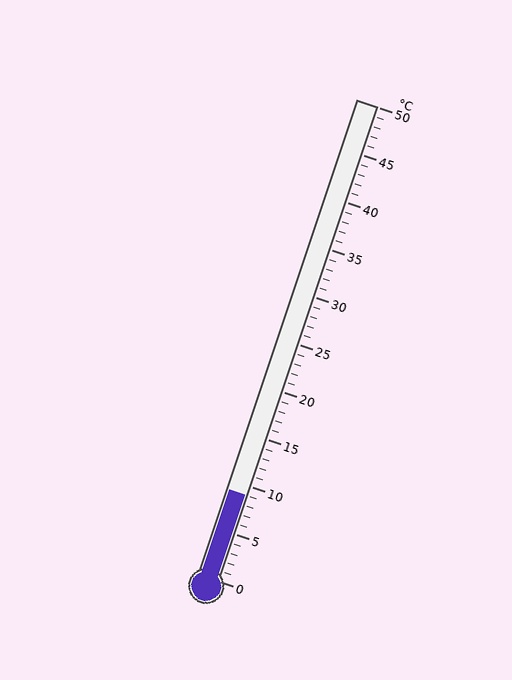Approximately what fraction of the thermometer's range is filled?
The thermometer is filled to approximately 20% of its range.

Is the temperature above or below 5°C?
The temperature is above 5°C.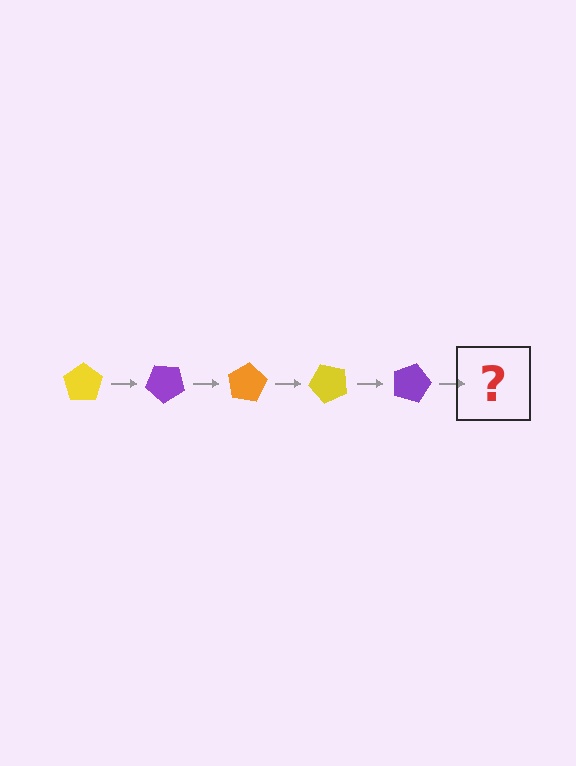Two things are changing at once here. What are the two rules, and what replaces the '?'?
The two rules are that it rotates 40 degrees each step and the color cycles through yellow, purple, and orange. The '?' should be an orange pentagon, rotated 200 degrees from the start.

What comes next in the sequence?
The next element should be an orange pentagon, rotated 200 degrees from the start.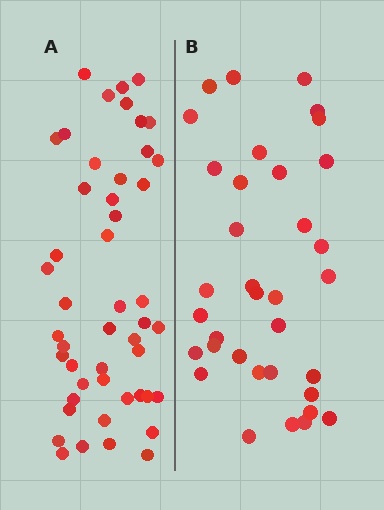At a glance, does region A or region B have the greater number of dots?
Region A (the left region) has more dots.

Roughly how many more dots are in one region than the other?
Region A has approximately 15 more dots than region B.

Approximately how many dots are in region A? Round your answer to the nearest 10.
About 50 dots. (The exact count is 48, which rounds to 50.)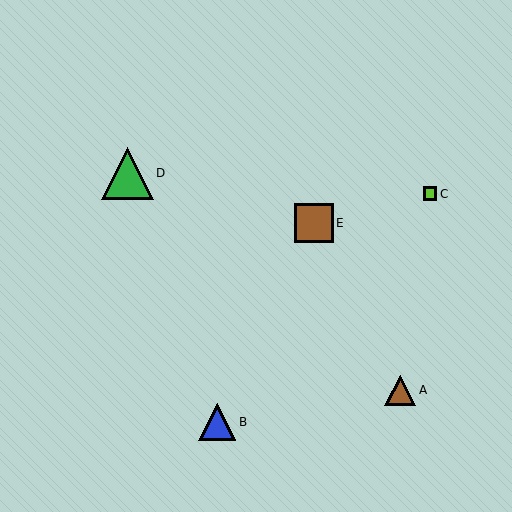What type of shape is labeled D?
Shape D is a green triangle.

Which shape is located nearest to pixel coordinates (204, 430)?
The blue triangle (labeled B) at (217, 422) is nearest to that location.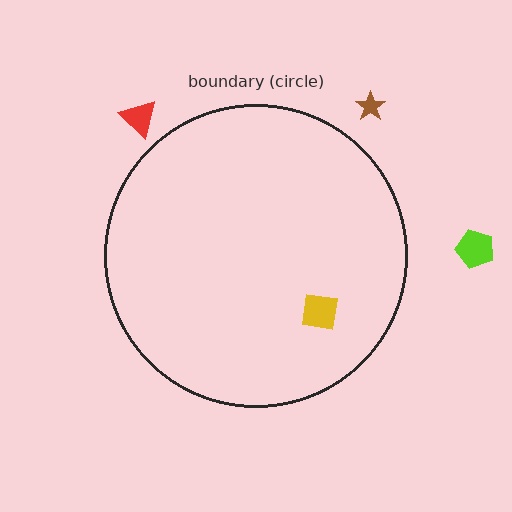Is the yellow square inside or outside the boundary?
Inside.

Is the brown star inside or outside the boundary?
Outside.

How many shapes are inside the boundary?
1 inside, 3 outside.